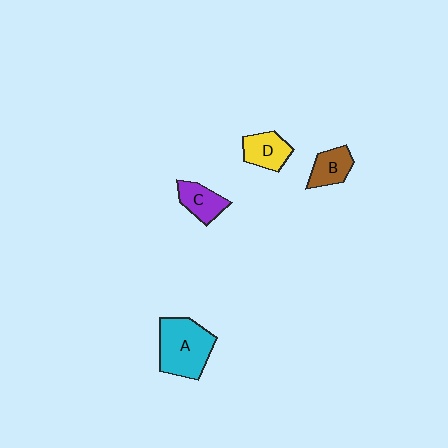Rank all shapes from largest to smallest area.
From largest to smallest: A (cyan), D (yellow), C (purple), B (brown).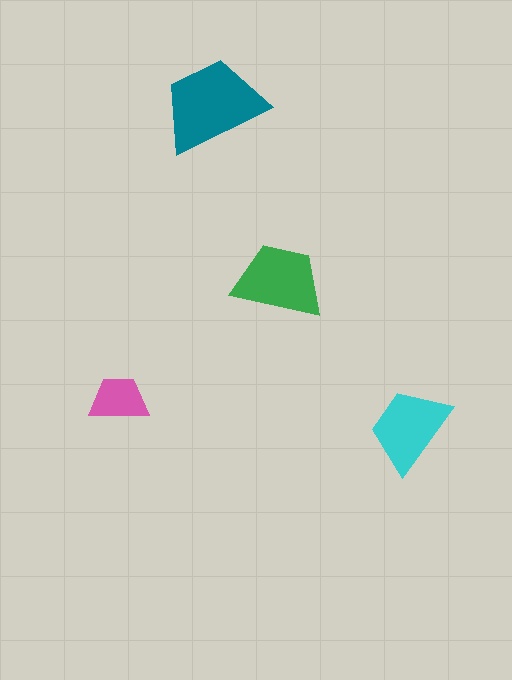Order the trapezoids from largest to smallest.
the teal one, the green one, the cyan one, the pink one.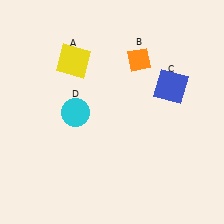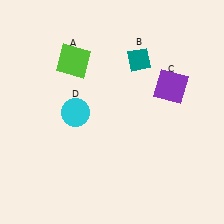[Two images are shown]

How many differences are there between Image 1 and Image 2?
There are 3 differences between the two images.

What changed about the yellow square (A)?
In Image 1, A is yellow. In Image 2, it changed to lime.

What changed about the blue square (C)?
In Image 1, C is blue. In Image 2, it changed to purple.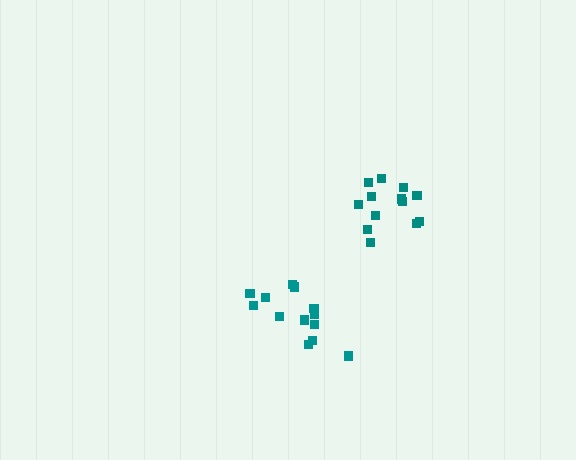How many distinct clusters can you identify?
There are 2 distinct clusters.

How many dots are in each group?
Group 1: 13 dots, Group 2: 14 dots (27 total).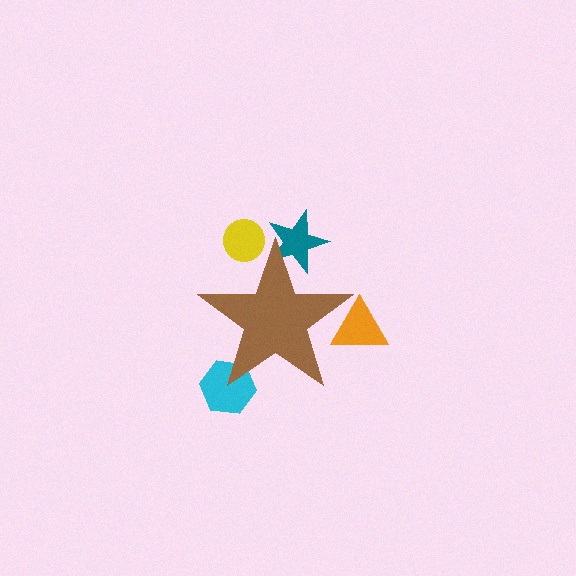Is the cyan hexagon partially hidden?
Yes, the cyan hexagon is partially hidden behind the brown star.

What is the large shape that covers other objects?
A brown star.